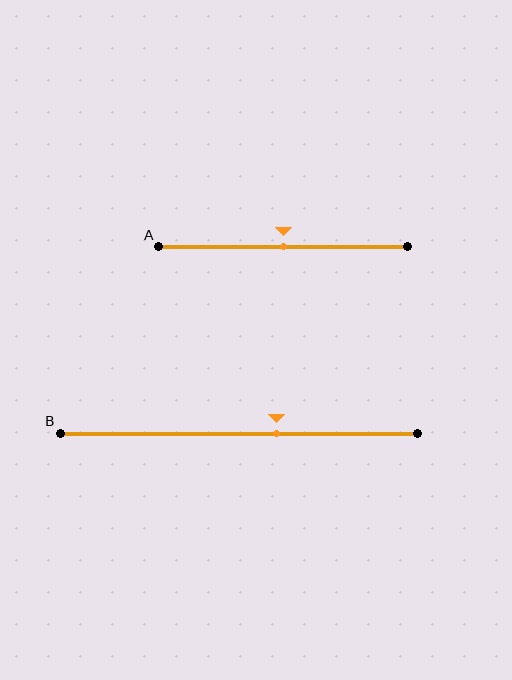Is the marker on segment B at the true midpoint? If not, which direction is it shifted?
No, the marker on segment B is shifted to the right by about 11% of the segment length.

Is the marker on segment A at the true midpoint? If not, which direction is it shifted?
Yes, the marker on segment A is at the true midpoint.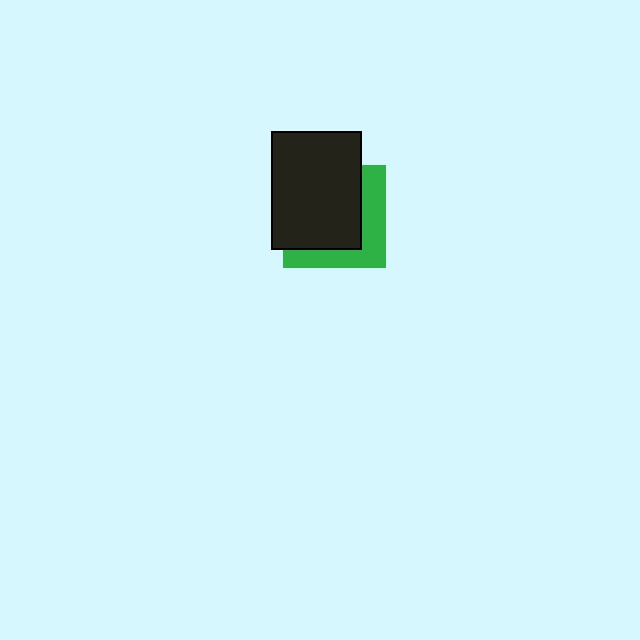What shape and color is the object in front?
The object in front is a black rectangle.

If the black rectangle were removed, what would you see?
You would see the complete green square.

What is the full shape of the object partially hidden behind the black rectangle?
The partially hidden object is a green square.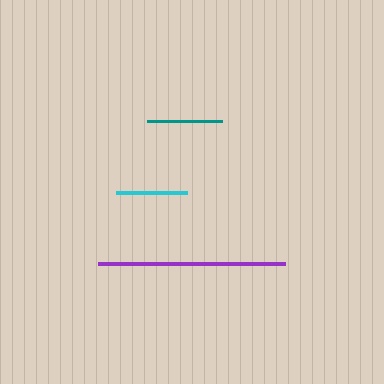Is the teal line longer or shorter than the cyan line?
The teal line is longer than the cyan line.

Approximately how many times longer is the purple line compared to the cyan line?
The purple line is approximately 2.6 times the length of the cyan line.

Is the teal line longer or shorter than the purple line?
The purple line is longer than the teal line.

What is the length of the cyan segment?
The cyan segment is approximately 72 pixels long.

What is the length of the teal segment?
The teal segment is approximately 75 pixels long.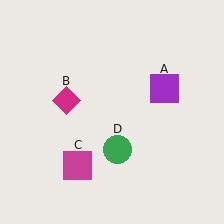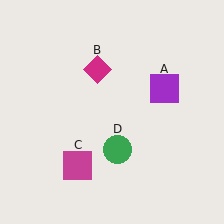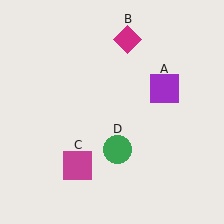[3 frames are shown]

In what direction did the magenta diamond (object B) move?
The magenta diamond (object B) moved up and to the right.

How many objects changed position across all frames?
1 object changed position: magenta diamond (object B).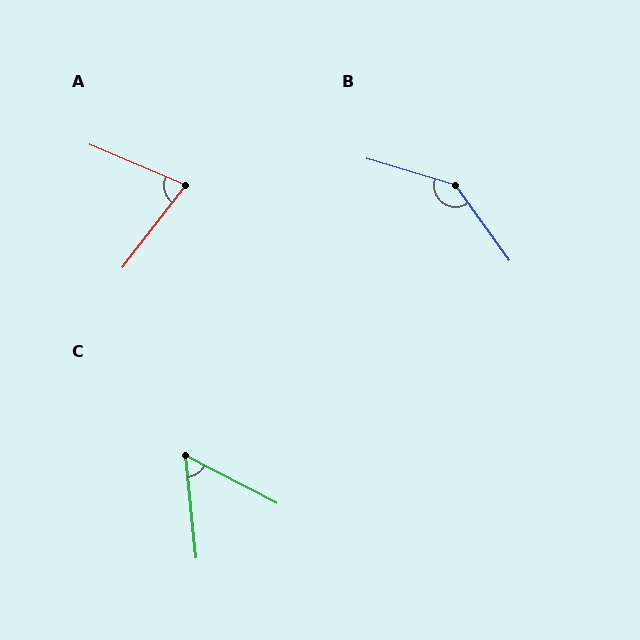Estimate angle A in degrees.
Approximately 76 degrees.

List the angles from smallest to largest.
C (57°), A (76°), B (142°).